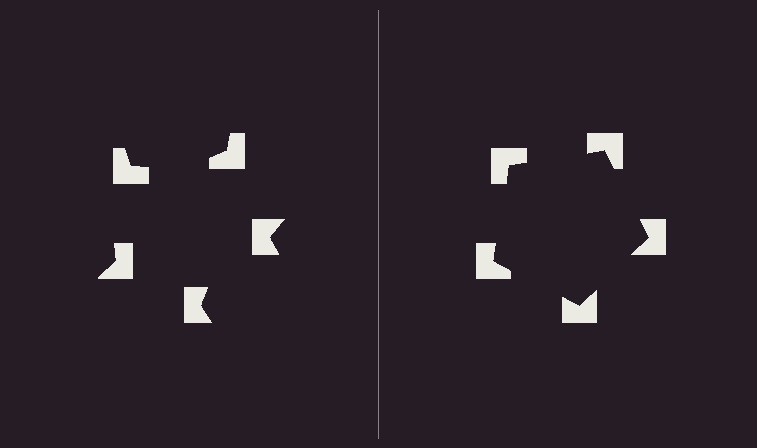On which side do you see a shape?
An illusory pentagon appears on the right side. On the left side the wedge cuts are rotated, so no coherent shape forms.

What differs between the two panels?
The notched squares are positioned identically on both sides; only the wedge orientations differ. On the right they align to a pentagon; on the left they are misaligned.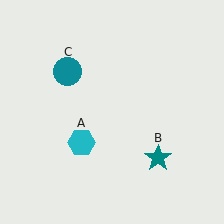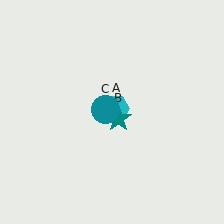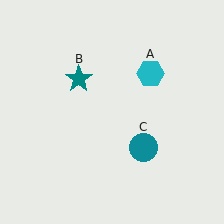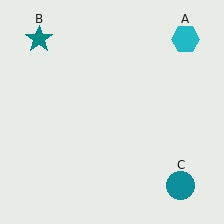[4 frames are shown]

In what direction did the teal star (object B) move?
The teal star (object B) moved up and to the left.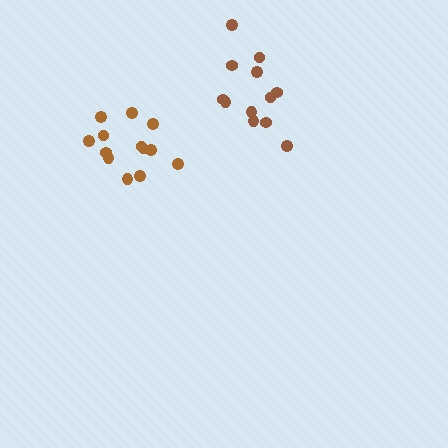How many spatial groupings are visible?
There are 2 spatial groupings.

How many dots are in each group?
Group 1: 12 dots, Group 2: 13 dots (25 total).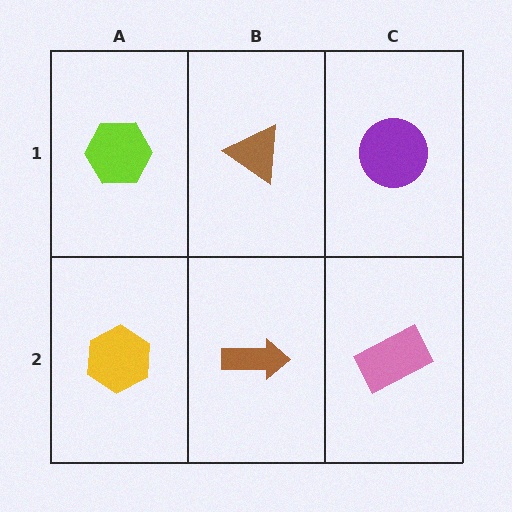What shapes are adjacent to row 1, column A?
A yellow hexagon (row 2, column A), a brown triangle (row 1, column B).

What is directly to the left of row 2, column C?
A brown arrow.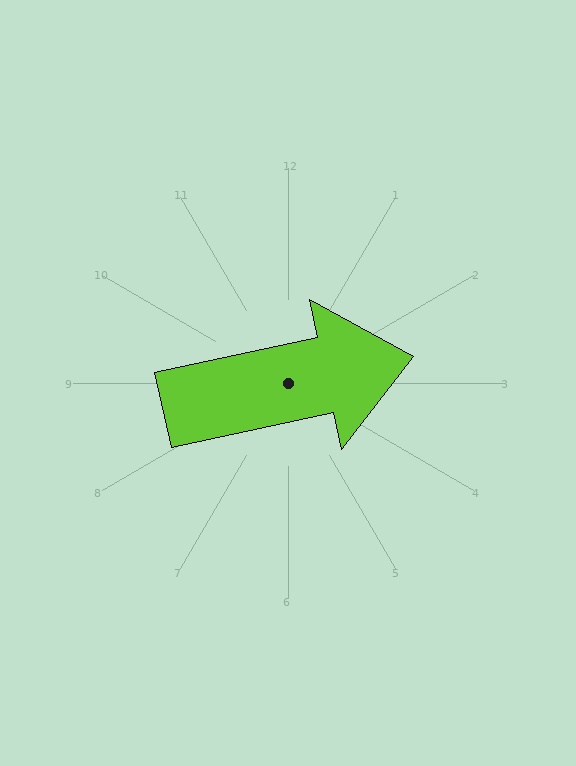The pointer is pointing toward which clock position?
Roughly 3 o'clock.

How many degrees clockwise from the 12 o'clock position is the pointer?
Approximately 78 degrees.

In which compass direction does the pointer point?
East.